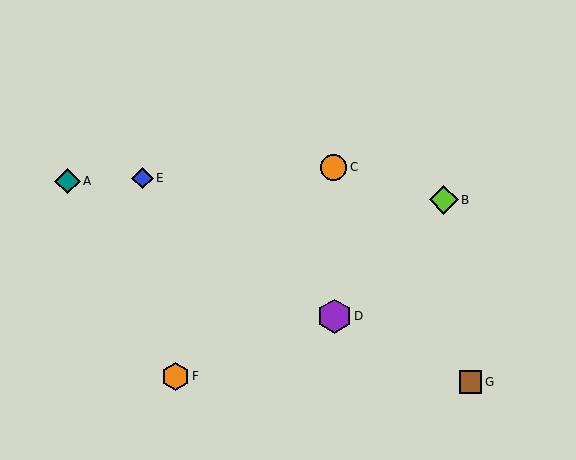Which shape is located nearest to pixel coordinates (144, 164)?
The blue diamond (labeled E) at (143, 178) is nearest to that location.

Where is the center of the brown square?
The center of the brown square is at (471, 382).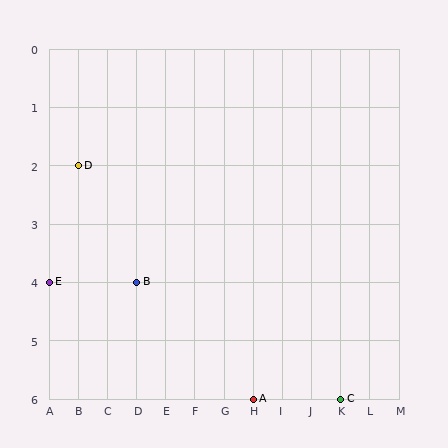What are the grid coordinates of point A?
Point A is at grid coordinates (H, 6).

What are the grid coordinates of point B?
Point B is at grid coordinates (D, 4).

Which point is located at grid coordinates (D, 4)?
Point B is at (D, 4).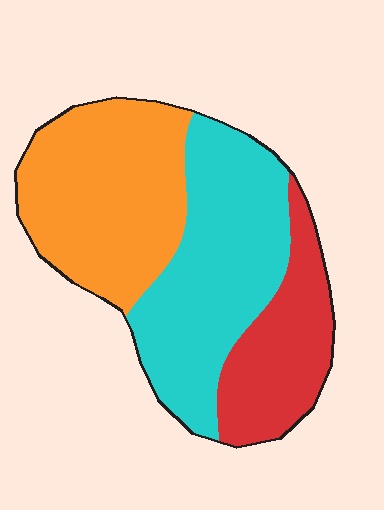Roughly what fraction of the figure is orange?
Orange covers around 40% of the figure.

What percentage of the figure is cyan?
Cyan covers 40% of the figure.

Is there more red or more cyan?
Cyan.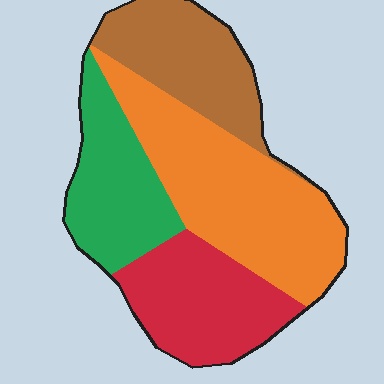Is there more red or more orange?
Orange.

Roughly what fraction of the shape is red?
Red covers around 25% of the shape.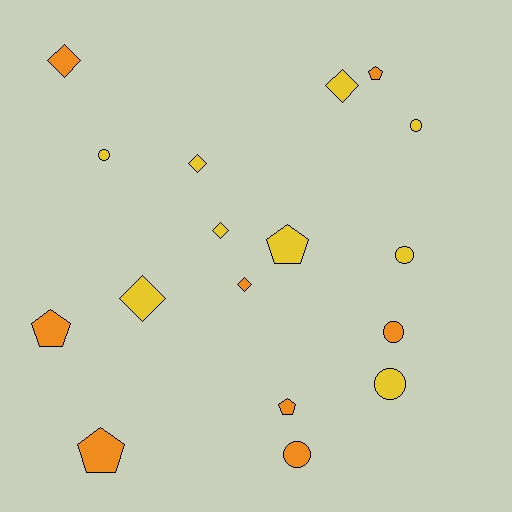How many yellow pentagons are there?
There is 1 yellow pentagon.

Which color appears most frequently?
Yellow, with 9 objects.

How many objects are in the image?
There are 17 objects.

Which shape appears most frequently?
Circle, with 6 objects.